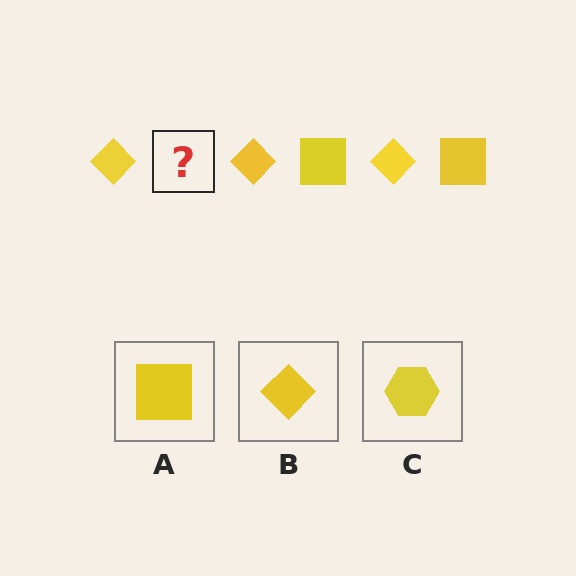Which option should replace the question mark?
Option A.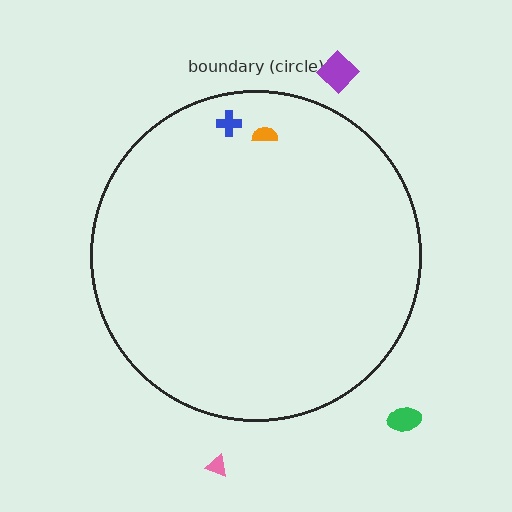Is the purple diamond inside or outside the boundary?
Outside.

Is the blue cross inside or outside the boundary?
Inside.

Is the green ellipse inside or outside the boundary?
Outside.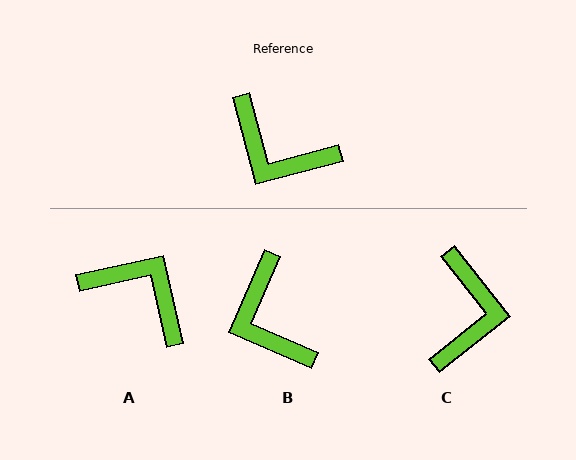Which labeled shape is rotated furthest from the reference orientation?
A, about 177 degrees away.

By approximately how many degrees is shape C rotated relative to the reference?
Approximately 113 degrees counter-clockwise.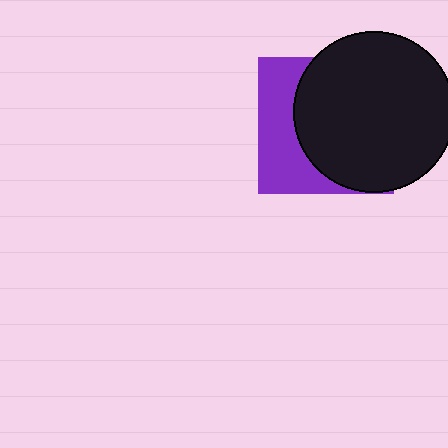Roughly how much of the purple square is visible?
A small part of it is visible (roughly 36%).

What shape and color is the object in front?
The object in front is a black circle.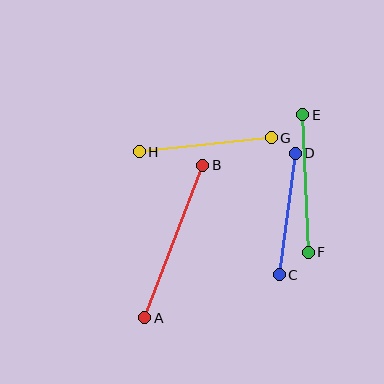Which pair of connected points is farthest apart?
Points A and B are farthest apart.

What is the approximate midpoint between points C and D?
The midpoint is at approximately (287, 214) pixels.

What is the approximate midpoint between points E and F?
The midpoint is at approximately (305, 184) pixels.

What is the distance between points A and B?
The distance is approximately 163 pixels.